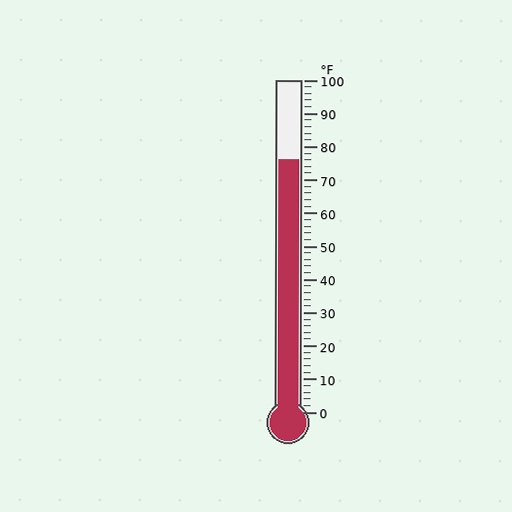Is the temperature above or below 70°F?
The temperature is above 70°F.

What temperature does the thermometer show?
The thermometer shows approximately 76°F.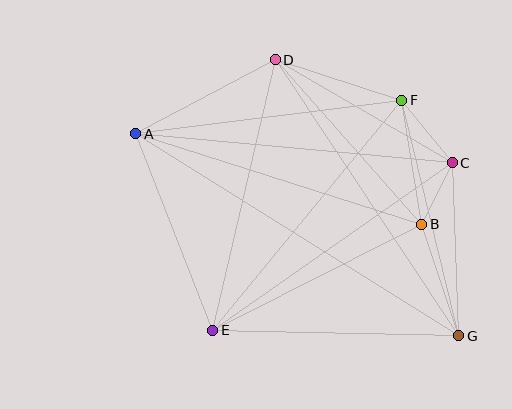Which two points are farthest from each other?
Points A and G are farthest from each other.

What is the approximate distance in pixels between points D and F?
The distance between D and F is approximately 133 pixels.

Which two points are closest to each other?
Points B and C are closest to each other.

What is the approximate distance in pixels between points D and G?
The distance between D and G is approximately 332 pixels.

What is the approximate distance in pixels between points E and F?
The distance between E and F is approximately 298 pixels.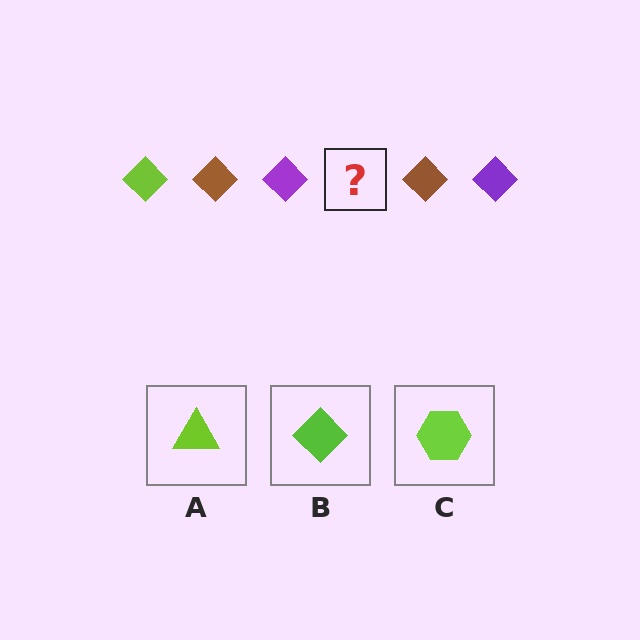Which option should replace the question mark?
Option B.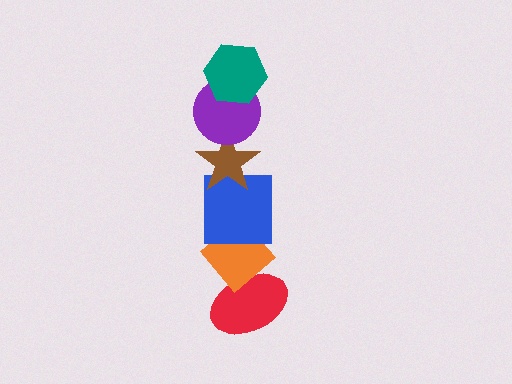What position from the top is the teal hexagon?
The teal hexagon is 1st from the top.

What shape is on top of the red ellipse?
The orange diamond is on top of the red ellipse.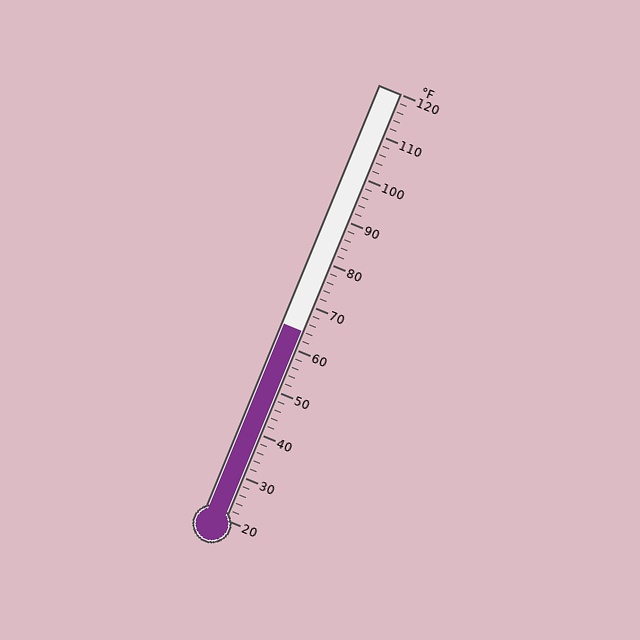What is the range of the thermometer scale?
The thermometer scale ranges from 20°F to 120°F.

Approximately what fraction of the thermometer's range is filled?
The thermometer is filled to approximately 45% of its range.